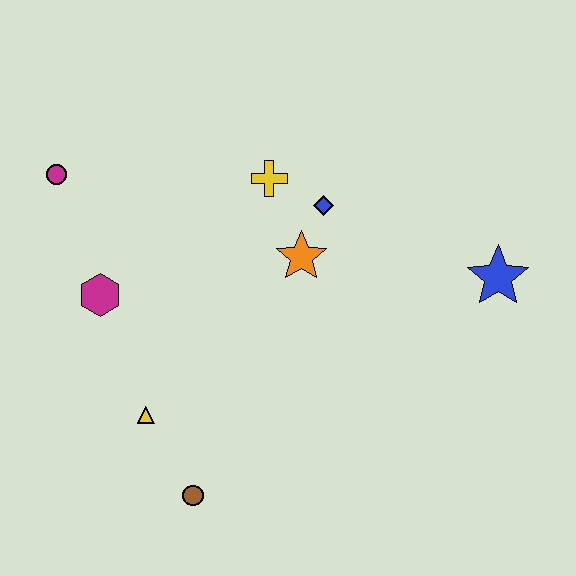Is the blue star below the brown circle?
No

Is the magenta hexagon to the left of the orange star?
Yes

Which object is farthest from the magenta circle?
The blue star is farthest from the magenta circle.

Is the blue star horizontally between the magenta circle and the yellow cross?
No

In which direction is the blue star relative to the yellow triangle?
The blue star is to the right of the yellow triangle.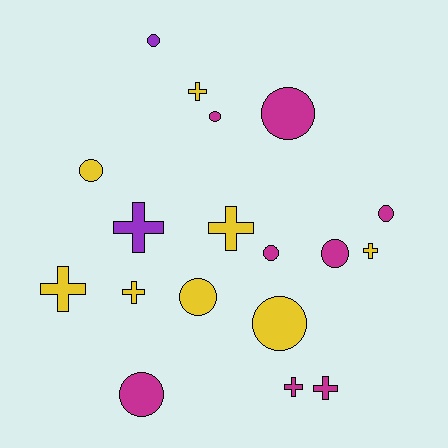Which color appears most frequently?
Magenta, with 8 objects.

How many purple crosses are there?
There is 1 purple cross.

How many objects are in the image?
There are 18 objects.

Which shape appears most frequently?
Circle, with 10 objects.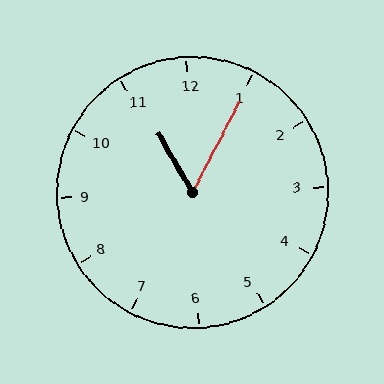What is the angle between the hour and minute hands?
Approximately 58 degrees.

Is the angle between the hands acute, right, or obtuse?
It is acute.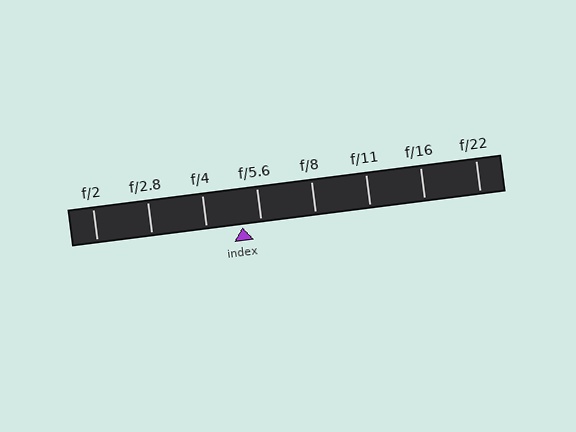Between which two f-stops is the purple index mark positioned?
The index mark is between f/4 and f/5.6.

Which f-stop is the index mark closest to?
The index mark is closest to f/5.6.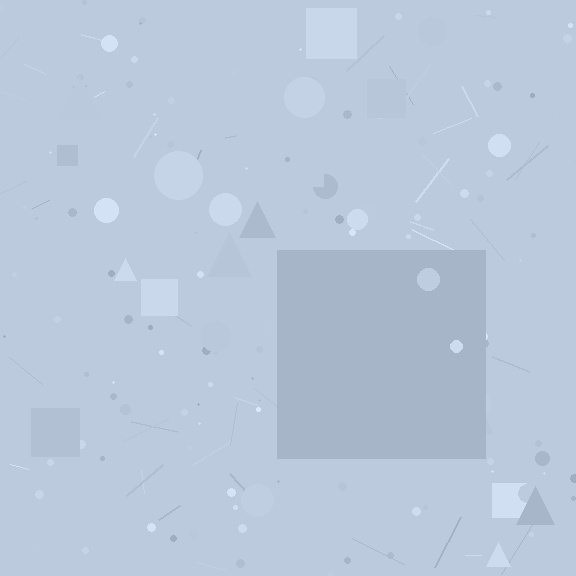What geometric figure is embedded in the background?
A square is embedded in the background.